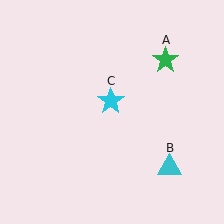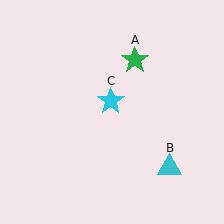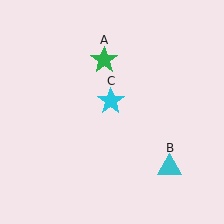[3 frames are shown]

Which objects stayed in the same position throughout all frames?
Cyan triangle (object B) and cyan star (object C) remained stationary.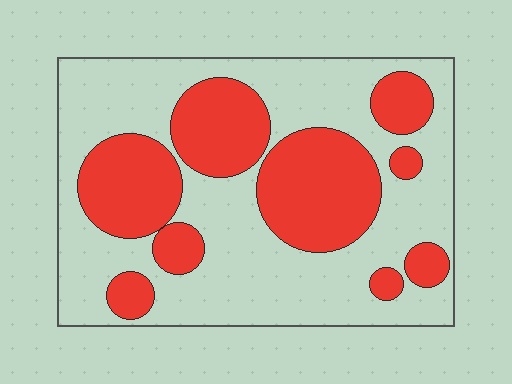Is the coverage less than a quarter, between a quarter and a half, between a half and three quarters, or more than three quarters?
Between a quarter and a half.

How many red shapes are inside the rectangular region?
9.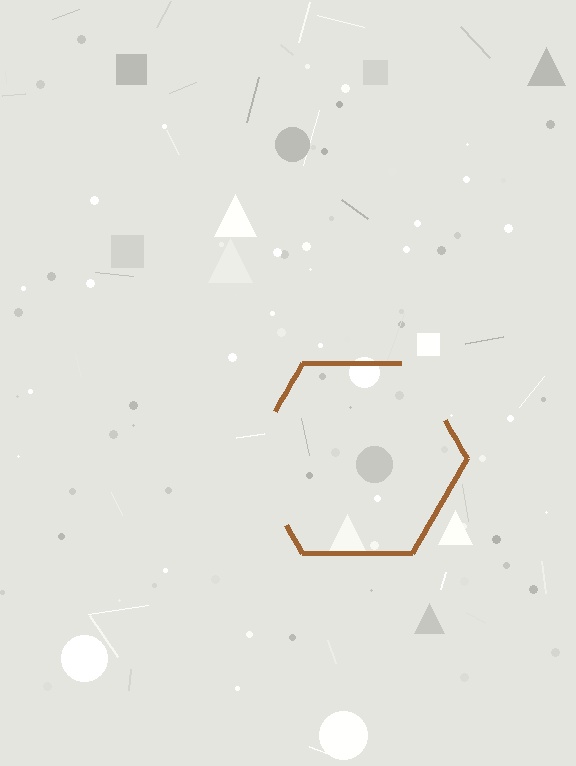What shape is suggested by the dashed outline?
The dashed outline suggests a hexagon.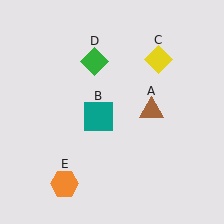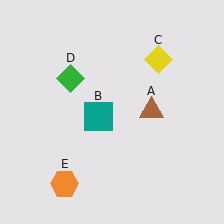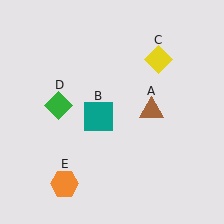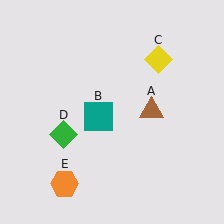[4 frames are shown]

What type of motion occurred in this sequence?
The green diamond (object D) rotated counterclockwise around the center of the scene.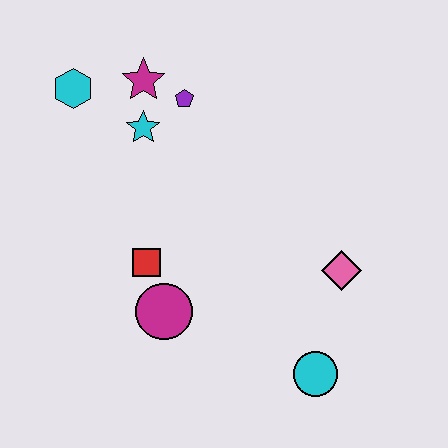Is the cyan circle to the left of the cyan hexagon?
No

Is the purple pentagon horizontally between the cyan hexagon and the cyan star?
No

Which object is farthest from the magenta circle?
The cyan hexagon is farthest from the magenta circle.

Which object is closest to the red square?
The magenta circle is closest to the red square.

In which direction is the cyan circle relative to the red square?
The cyan circle is to the right of the red square.